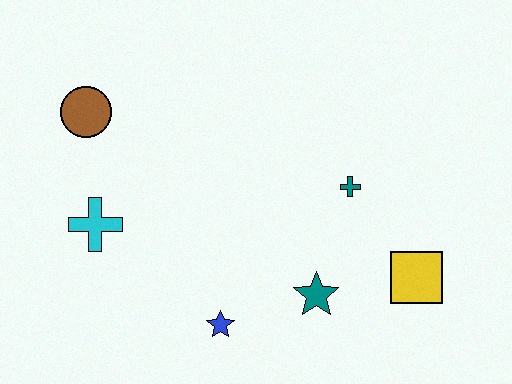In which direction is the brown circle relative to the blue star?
The brown circle is above the blue star.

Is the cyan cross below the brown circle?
Yes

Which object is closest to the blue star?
The teal star is closest to the blue star.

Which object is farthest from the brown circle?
The yellow square is farthest from the brown circle.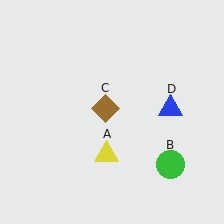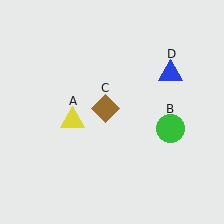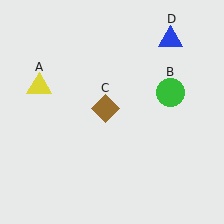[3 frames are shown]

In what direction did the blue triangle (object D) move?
The blue triangle (object D) moved up.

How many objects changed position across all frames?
3 objects changed position: yellow triangle (object A), green circle (object B), blue triangle (object D).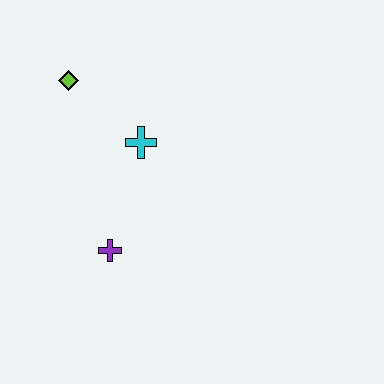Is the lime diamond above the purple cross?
Yes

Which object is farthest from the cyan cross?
The purple cross is farthest from the cyan cross.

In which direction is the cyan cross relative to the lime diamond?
The cyan cross is to the right of the lime diamond.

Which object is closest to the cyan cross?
The lime diamond is closest to the cyan cross.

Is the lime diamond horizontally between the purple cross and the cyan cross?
No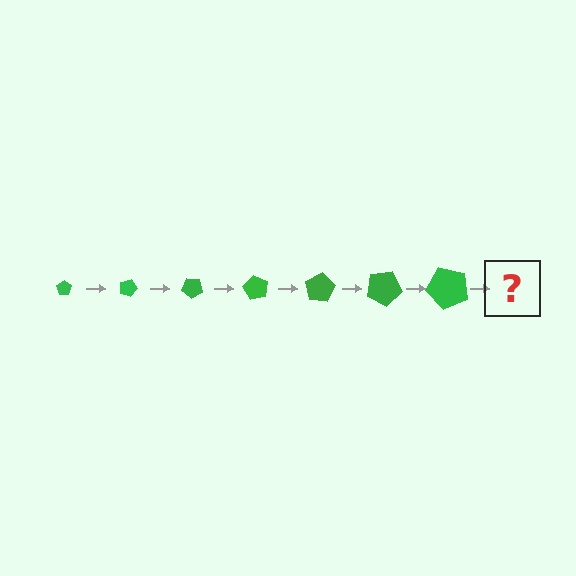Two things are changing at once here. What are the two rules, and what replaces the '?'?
The two rules are that the pentagon grows larger each step and it rotates 20 degrees each step. The '?' should be a pentagon, larger than the previous one and rotated 140 degrees from the start.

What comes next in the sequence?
The next element should be a pentagon, larger than the previous one and rotated 140 degrees from the start.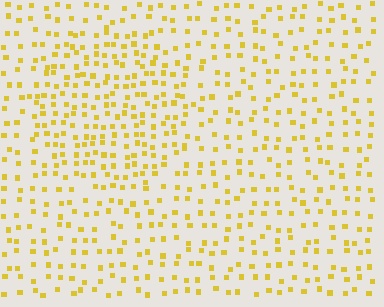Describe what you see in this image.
The image contains small yellow elements arranged at two different densities. A circle-shaped region is visible where the elements are more densely packed than the surrounding area.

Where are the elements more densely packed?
The elements are more densely packed inside the circle boundary.